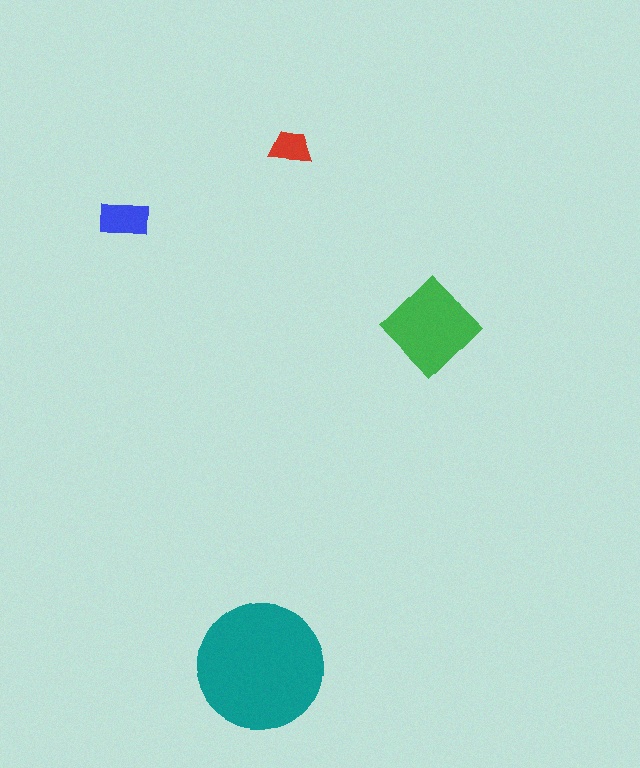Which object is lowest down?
The teal circle is bottommost.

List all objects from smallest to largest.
The red trapezoid, the blue rectangle, the green diamond, the teal circle.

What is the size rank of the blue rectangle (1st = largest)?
3rd.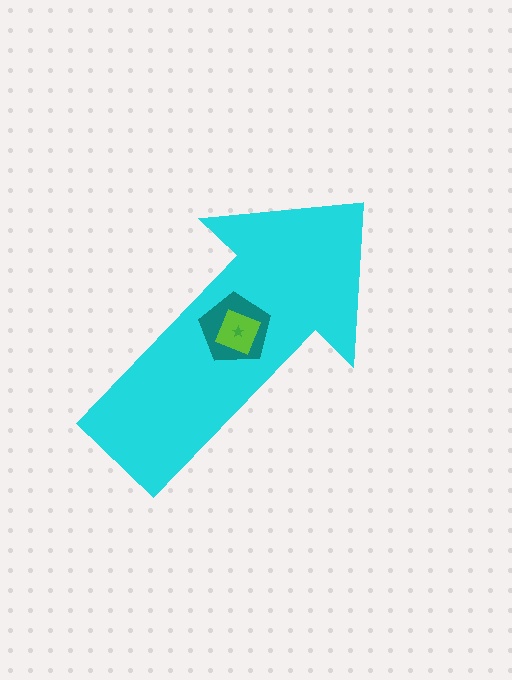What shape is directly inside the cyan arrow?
The teal pentagon.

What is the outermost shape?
The cyan arrow.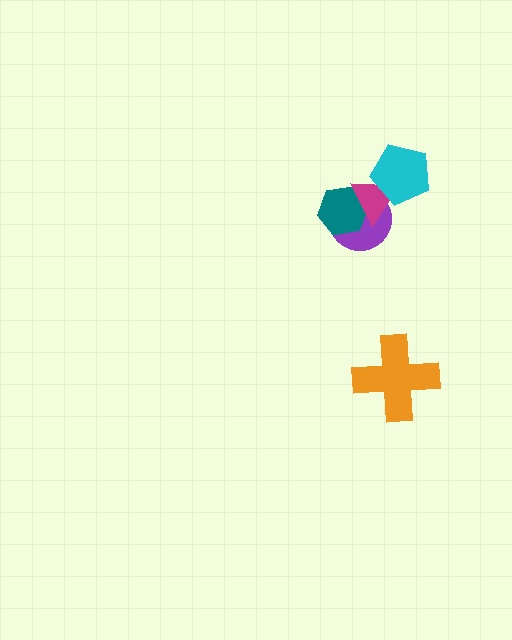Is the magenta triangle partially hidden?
Yes, it is partially covered by another shape.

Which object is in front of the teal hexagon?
The magenta triangle is in front of the teal hexagon.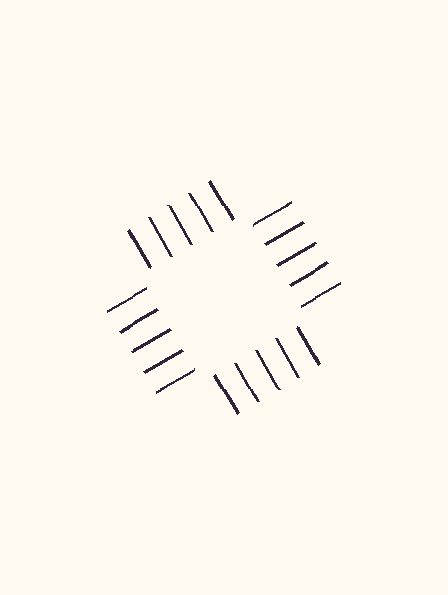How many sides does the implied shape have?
4 sides — the line-ends trace a square.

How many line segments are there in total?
20 — 5 along each of the 4 edges.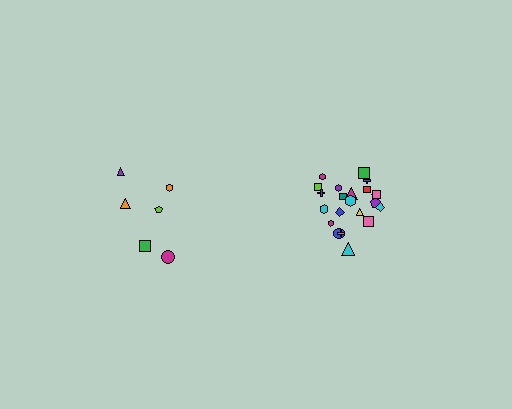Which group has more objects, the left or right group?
The right group.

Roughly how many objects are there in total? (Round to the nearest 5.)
Roughly 30 objects in total.